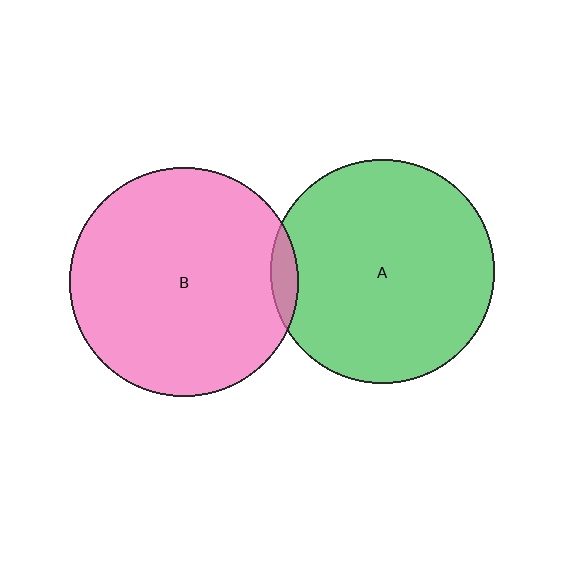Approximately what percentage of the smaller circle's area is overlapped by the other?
Approximately 5%.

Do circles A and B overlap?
Yes.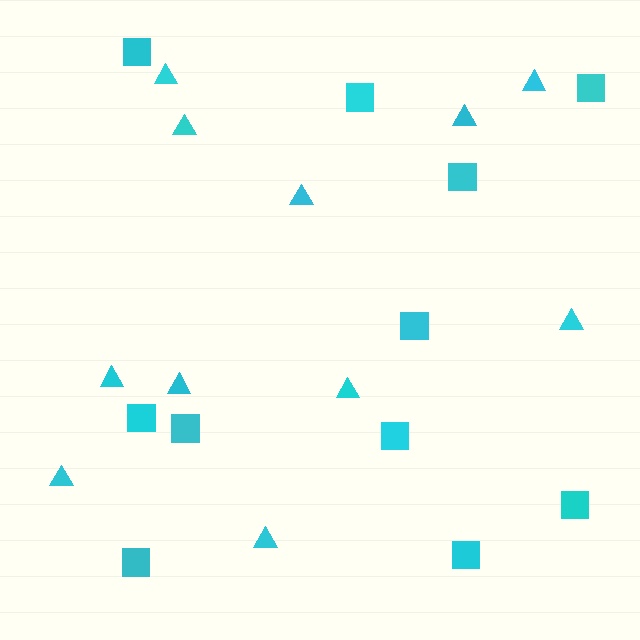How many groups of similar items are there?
There are 2 groups: one group of triangles (11) and one group of squares (11).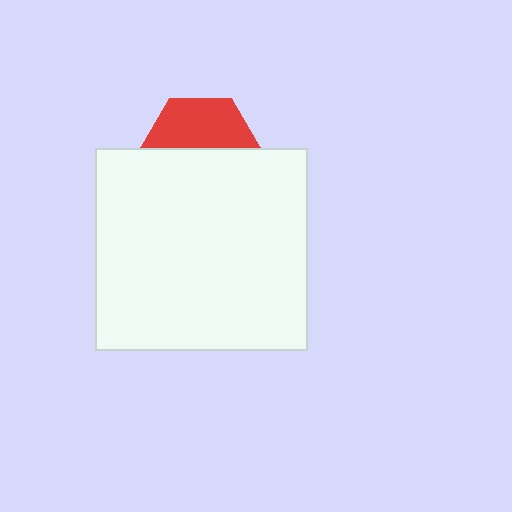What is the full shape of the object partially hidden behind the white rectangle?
The partially hidden object is a red hexagon.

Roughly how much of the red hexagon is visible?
A small part of it is visible (roughly 44%).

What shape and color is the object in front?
The object in front is a white rectangle.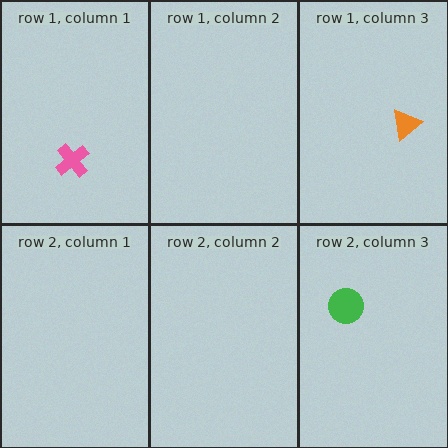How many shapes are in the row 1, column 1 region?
1.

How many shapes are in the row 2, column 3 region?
1.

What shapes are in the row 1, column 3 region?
The orange triangle.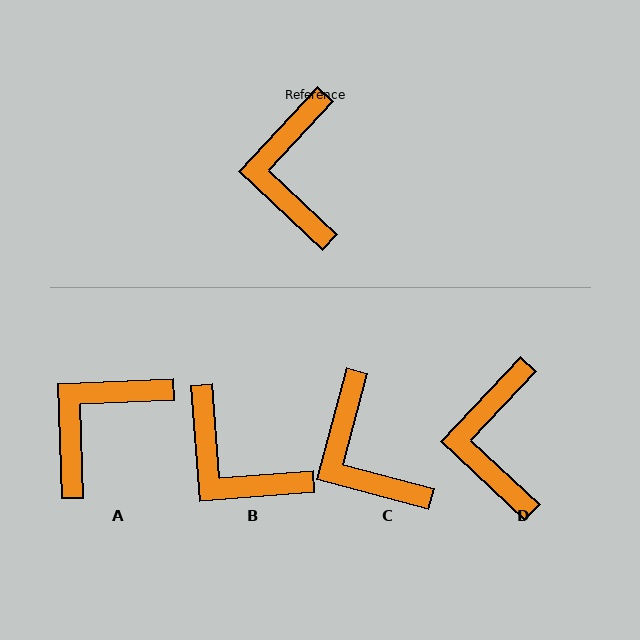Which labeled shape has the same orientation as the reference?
D.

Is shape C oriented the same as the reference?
No, it is off by about 28 degrees.